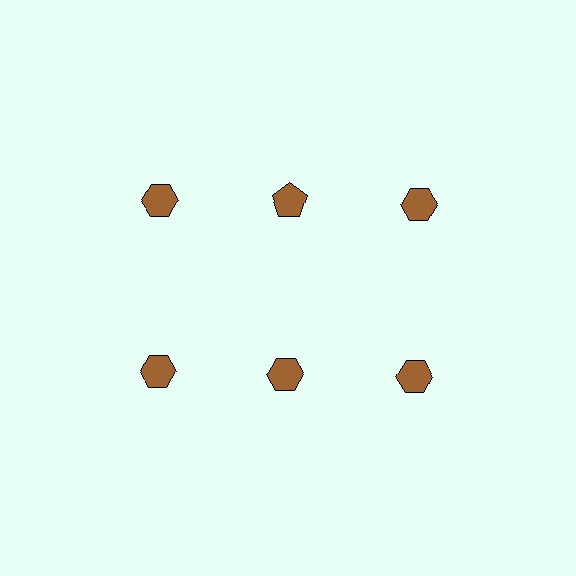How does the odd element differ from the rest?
It has a different shape: pentagon instead of hexagon.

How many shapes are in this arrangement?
There are 6 shapes arranged in a grid pattern.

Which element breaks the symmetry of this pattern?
The brown pentagon in the top row, second from left column breaks the symmetry. All other shapes are brown hexagons.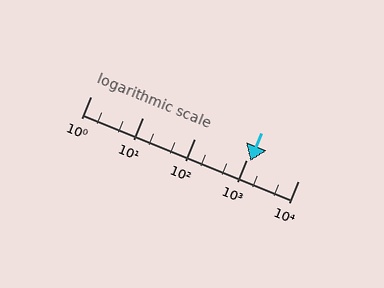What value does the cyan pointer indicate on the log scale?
The pointer indicates approximately 1200.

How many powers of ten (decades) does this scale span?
The scale spans 4 decades, from 1 to 10000.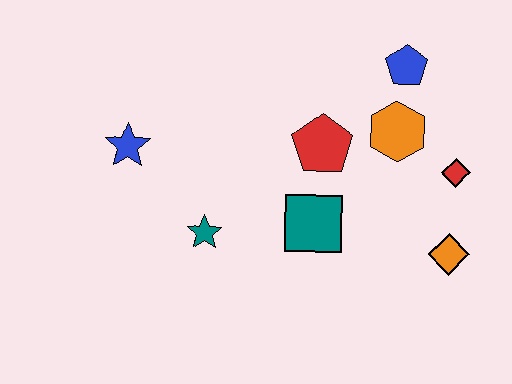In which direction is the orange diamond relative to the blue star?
The orange diamond is to the right of the blue star.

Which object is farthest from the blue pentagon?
The blue star is farthest from the blue pentagon.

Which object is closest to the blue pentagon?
The orange hexagon is closest to the blue pentagon.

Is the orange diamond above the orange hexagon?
No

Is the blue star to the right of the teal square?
No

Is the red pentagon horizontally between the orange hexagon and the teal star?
Yes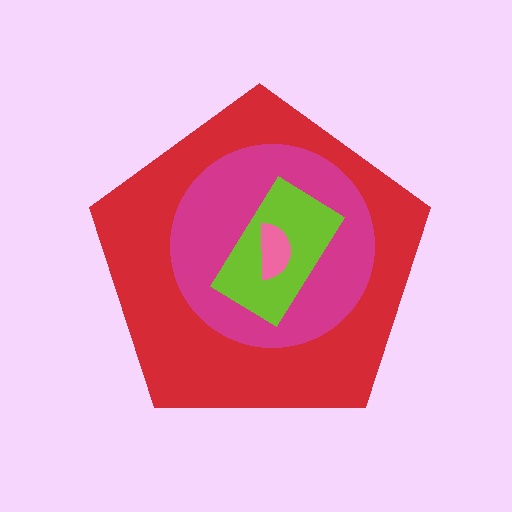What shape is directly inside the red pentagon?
The magenta circle.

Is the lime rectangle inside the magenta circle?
Yes.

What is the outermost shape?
The red pentagon.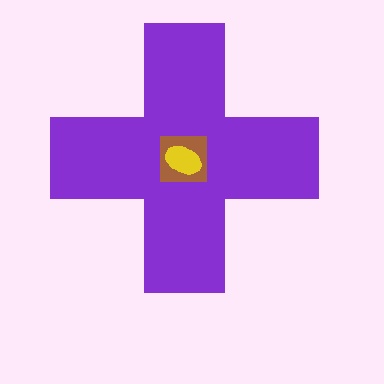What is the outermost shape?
The purple cross.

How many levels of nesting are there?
3.